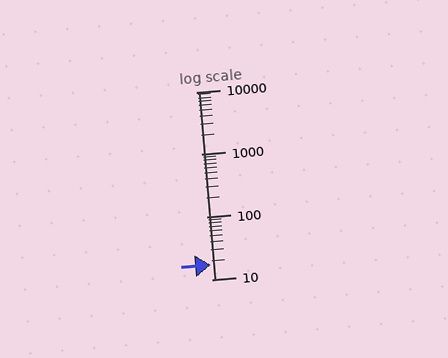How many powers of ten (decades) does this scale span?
The scale spans 3 decades, from 10 to 10000.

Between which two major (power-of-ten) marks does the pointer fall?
The pointer is between 10 and 100.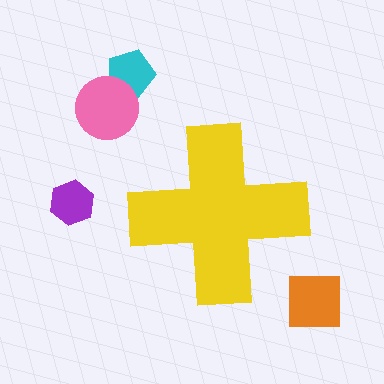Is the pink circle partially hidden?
No, the pink circle is fully visible.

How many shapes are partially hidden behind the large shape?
0 shapes are partially hidden.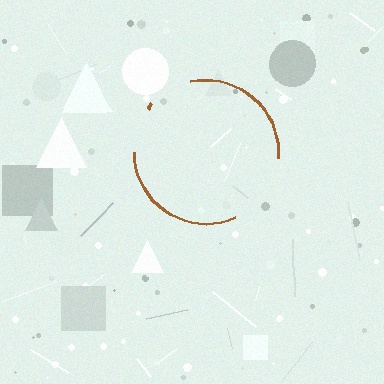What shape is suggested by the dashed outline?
The dashed outline suggests a circle.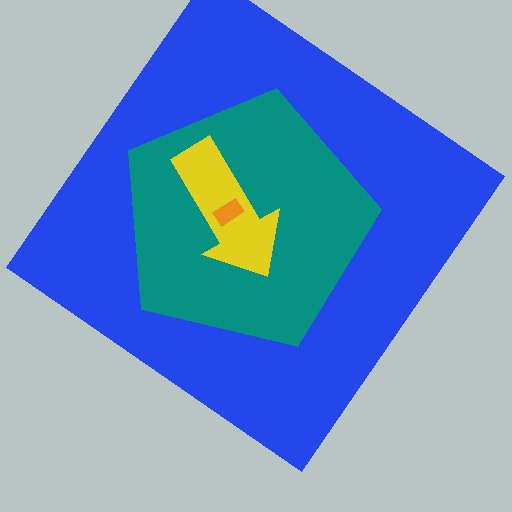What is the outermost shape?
The blue diamond.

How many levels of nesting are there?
4.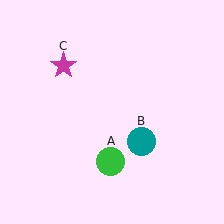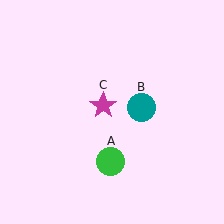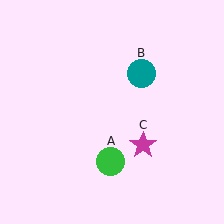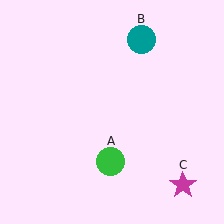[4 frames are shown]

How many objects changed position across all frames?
2 objects changed position: teal circle (object B), magenta star (object C).